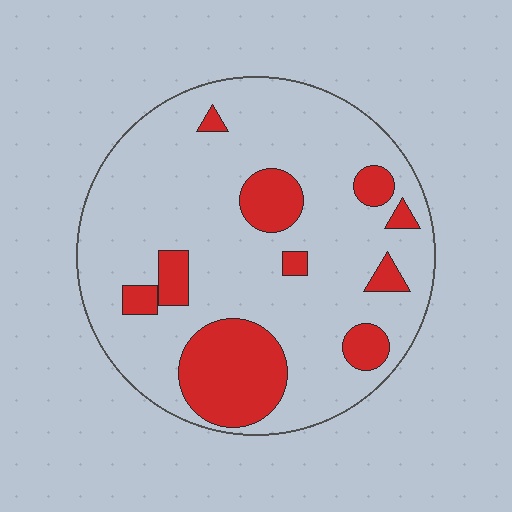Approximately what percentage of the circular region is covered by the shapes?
Approximately 20%.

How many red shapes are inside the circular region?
10.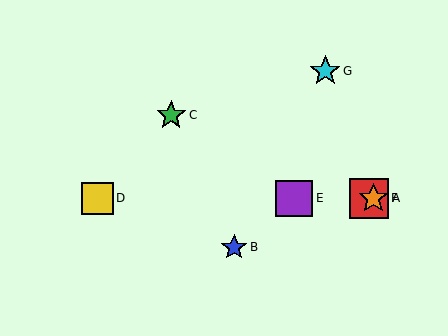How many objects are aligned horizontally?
4 objects (A, D, E, F) are aligned horizontally.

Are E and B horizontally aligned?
No, E is at y≈198 and B is at y≈247.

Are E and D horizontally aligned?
Yes, both are at y≈198.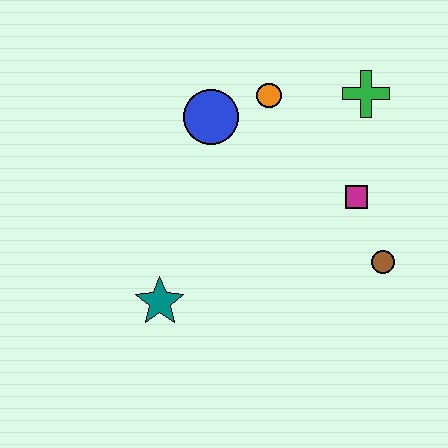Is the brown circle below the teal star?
No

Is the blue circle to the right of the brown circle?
No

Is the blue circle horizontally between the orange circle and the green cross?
No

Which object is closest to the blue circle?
The orange circle is closest to the blue circle.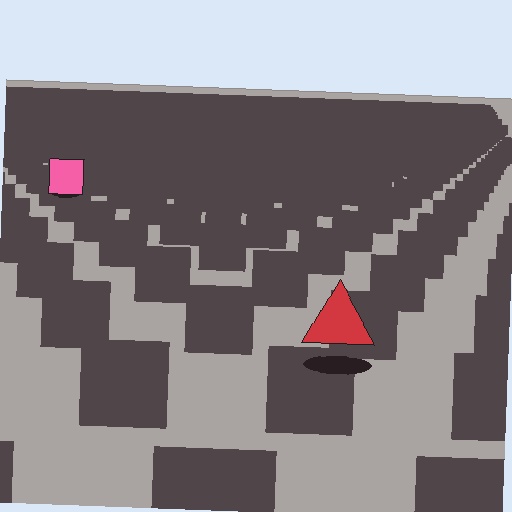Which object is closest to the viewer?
The red triangle is closest. The texture marks near it are larger and more spread out.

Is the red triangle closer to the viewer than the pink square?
Yes. The red triangle is closer — you can tell from the texture gradient: the ground texture is coarser near it.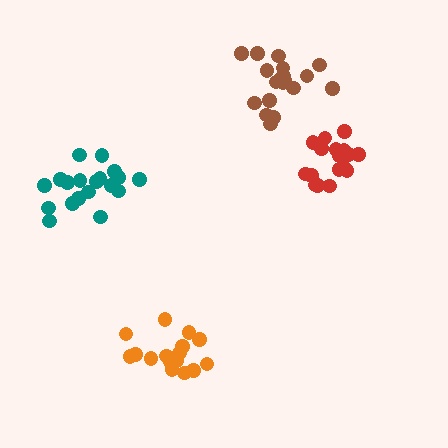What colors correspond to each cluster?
The clusters are colored: brown, orange, teal, red.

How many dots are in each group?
Group 1: 20 dots, Group 2: 16 dots, Group 3: 19 dots, Group 4: 17 dots (72 total).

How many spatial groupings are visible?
There are 4 spatial groupings.